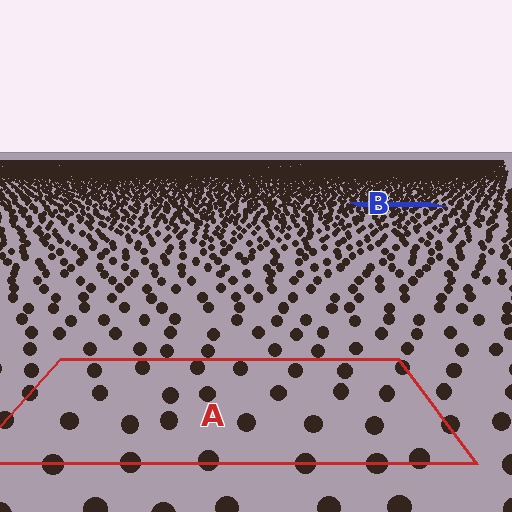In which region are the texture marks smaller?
The texture marks are smaller in region B, because it is farther away.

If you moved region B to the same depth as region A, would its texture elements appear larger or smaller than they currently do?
They would appear larger. At a closer depth, the same texture elements are projected at a bigger on-screen size.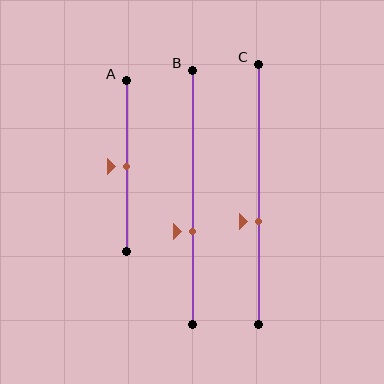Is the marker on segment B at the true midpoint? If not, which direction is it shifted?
No, the marker on segment B is shifted downward by about 14% of the segment length.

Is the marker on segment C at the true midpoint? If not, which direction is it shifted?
No, the marker on segment C is shifted downward by about 10% of the segment length.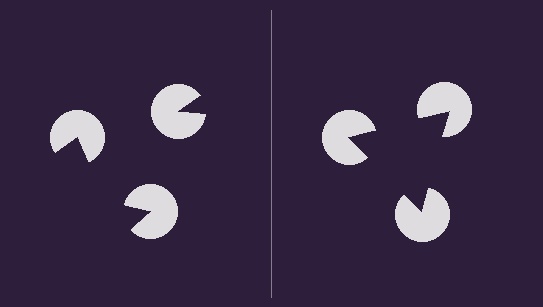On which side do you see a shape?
An illusory triangle appears on the right side. On the left side the wedge cuts are rotated, so no coherent shape forms.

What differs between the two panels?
The pac-man discs are positioned identically on both sides; only the wedge orientations differ. On the right they align to a triangle; on the left they are misaligned.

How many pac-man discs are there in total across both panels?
6 — 3 on each side.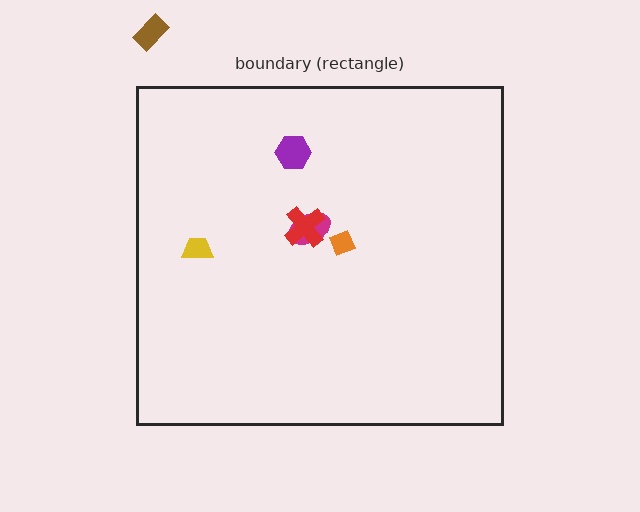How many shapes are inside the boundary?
5 inside, 1 outside.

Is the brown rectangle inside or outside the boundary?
Outside.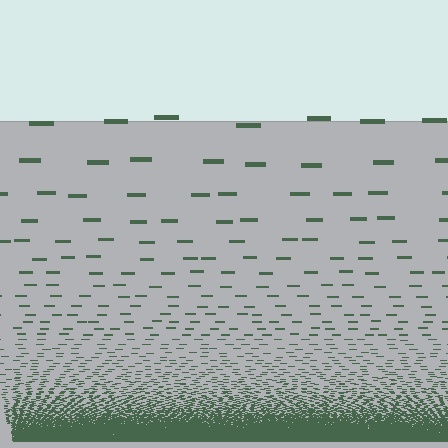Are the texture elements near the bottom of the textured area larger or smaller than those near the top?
Smaller. The gradient is inverted — elements near the bottom are smaller and denser.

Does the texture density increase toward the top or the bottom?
Density increases toward the bottom.